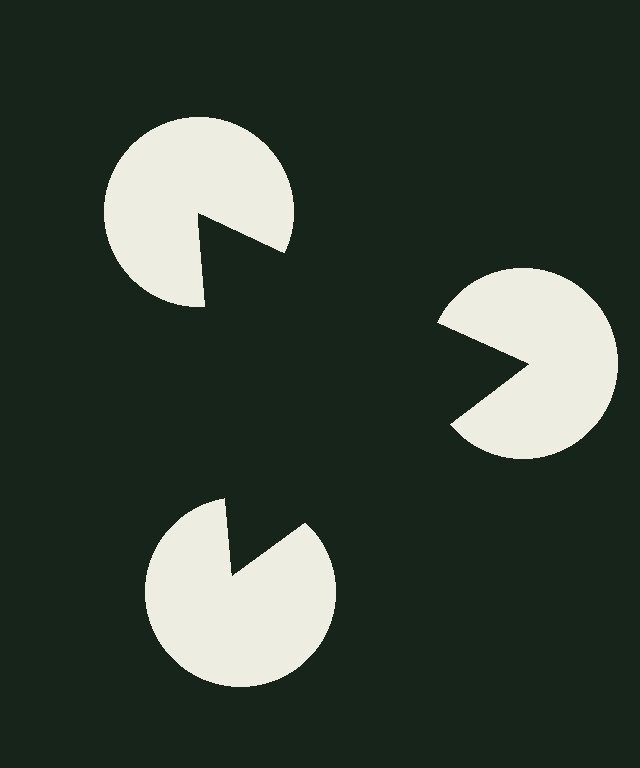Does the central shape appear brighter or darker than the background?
It typically appears slightly darker than the background, even though no actual brightness change is drawn.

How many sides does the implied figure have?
3 sides.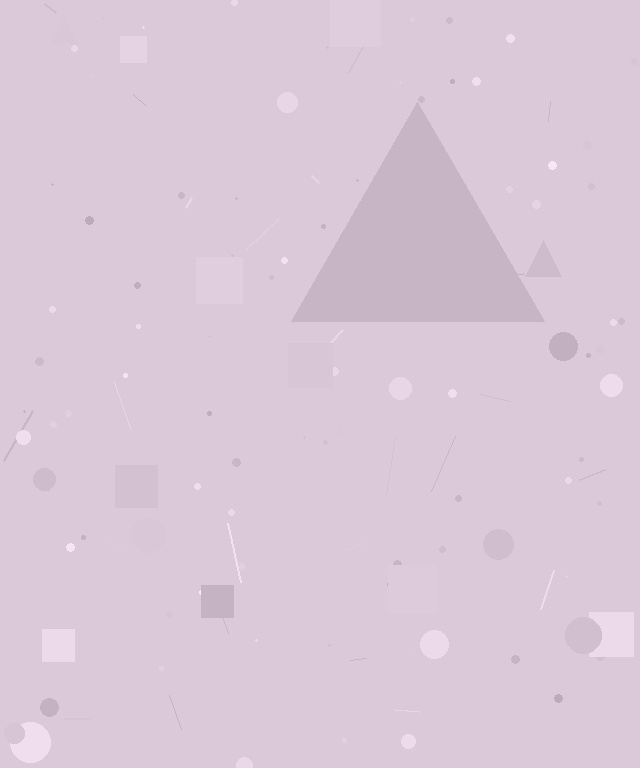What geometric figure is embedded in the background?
A triangle is embedded in the background.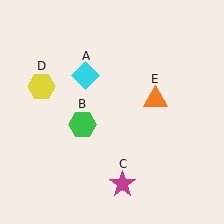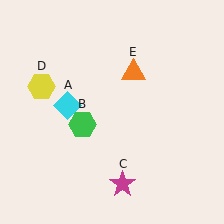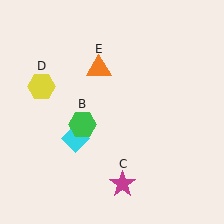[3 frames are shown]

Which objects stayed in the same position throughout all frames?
Green hexagon (object B) and magenta star (object C) and yellow hexagon (object D) remained stationary.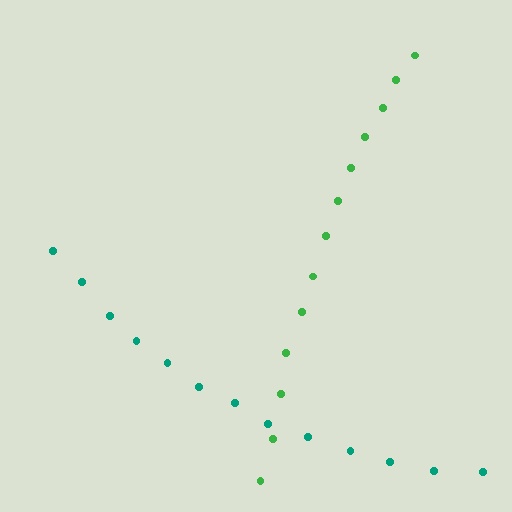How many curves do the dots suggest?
There are 2 distinct paths.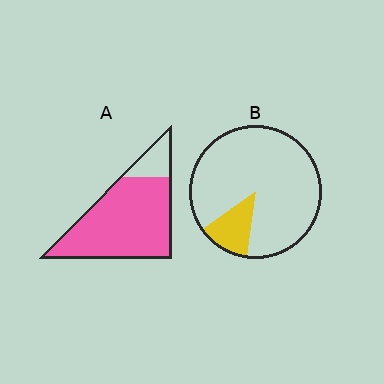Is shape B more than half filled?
No.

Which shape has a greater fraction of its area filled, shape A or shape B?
Shape A.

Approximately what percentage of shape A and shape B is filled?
A is approximately 85% and B is approximately 15%.